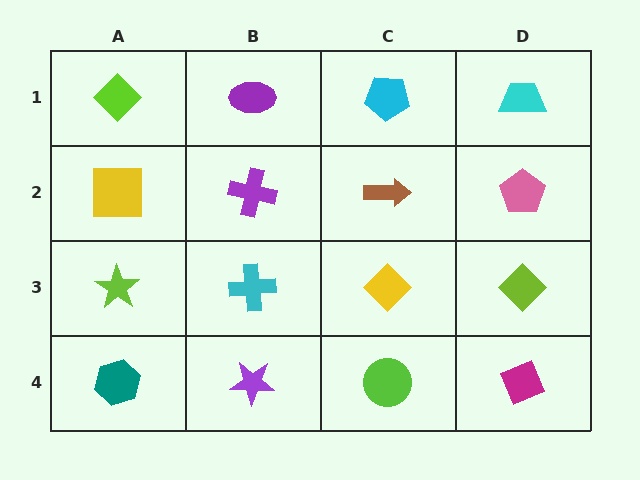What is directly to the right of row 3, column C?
A lime diamond.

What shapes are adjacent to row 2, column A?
A lime diamond (row 1, column A), a lime star (row 3, column A), a purple cross (row 2, column B).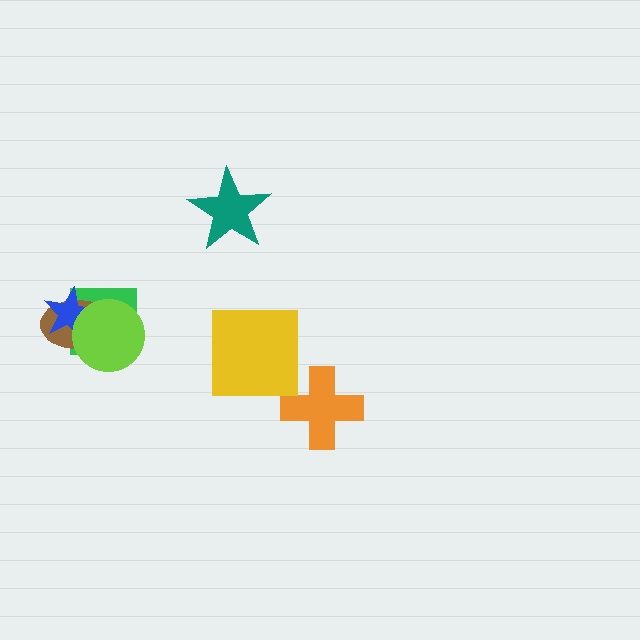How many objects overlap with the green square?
3 objects overlap with the green square.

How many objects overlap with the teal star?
0 objects overlap with the teal star.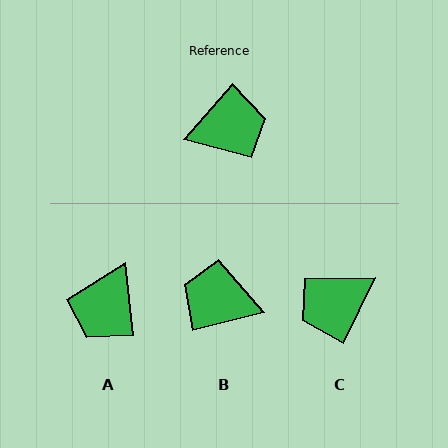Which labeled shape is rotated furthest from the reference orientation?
C, about 164 degrees away.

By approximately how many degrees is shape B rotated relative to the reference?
Approximately 146 degrees counter-clockwise.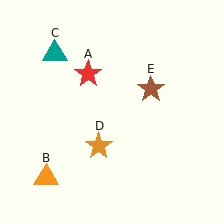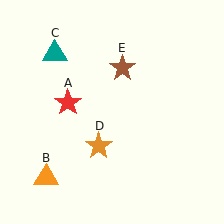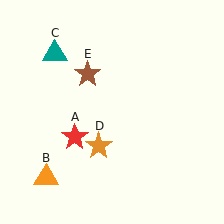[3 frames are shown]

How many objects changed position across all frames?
2 objects changed position: red star (object A), brown star (object E).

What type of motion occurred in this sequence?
The red star (object A), brown star (object E) rotated counterclockwise around the center of the scene.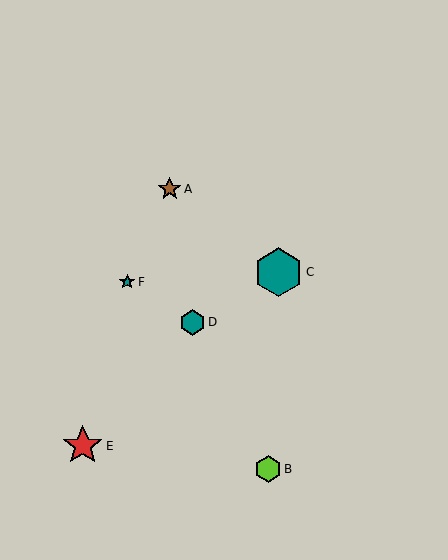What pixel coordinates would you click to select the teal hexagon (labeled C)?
Click at (278, 272) to select the teal hexagon C.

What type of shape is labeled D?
Shape D is a teal hexagon.